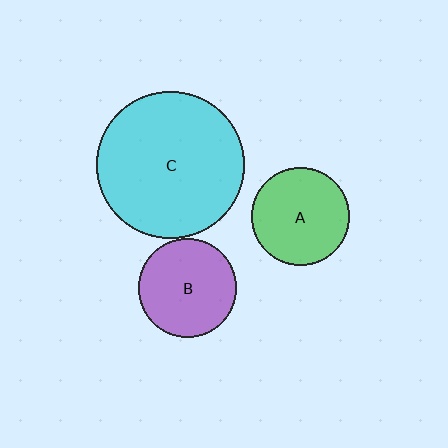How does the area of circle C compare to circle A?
Approximately 2.3 times.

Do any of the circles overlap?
No, none of the circles overlap.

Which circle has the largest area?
Circle C (cyan).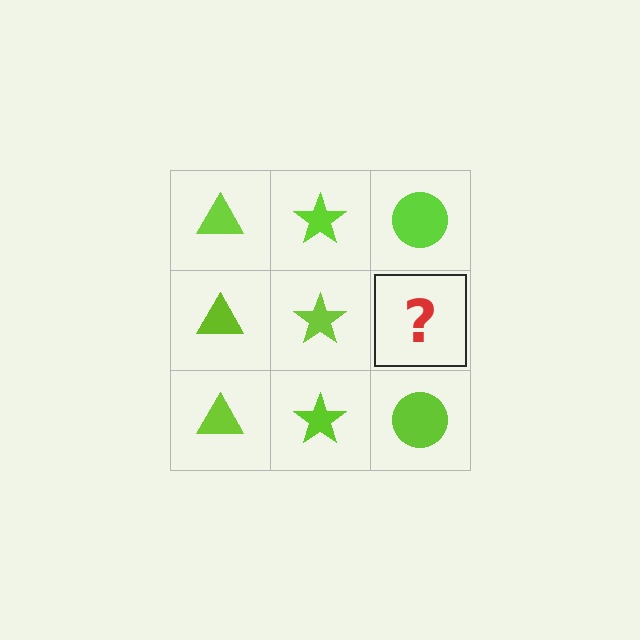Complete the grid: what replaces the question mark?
The question mark should be replaced with a lime circle.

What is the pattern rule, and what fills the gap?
The rule is that each column has a consistent shape. The gap should be filled with a lime circle.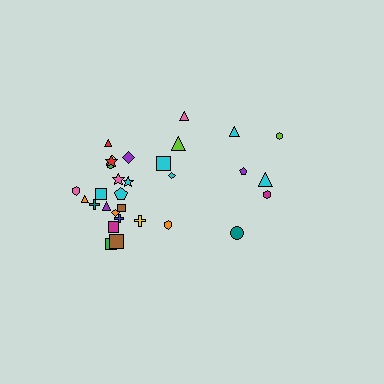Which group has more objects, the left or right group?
The left group.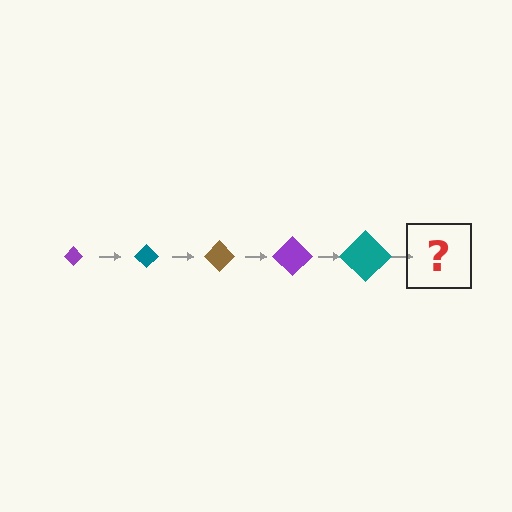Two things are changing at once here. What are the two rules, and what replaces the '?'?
The two rules are that the diamond grows larger each step and the color cycles through purple, teal, and brown. The '?' should be a brown diamond, larger than the previous one.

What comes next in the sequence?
The next element should be a brown diamond, larger than the previous one.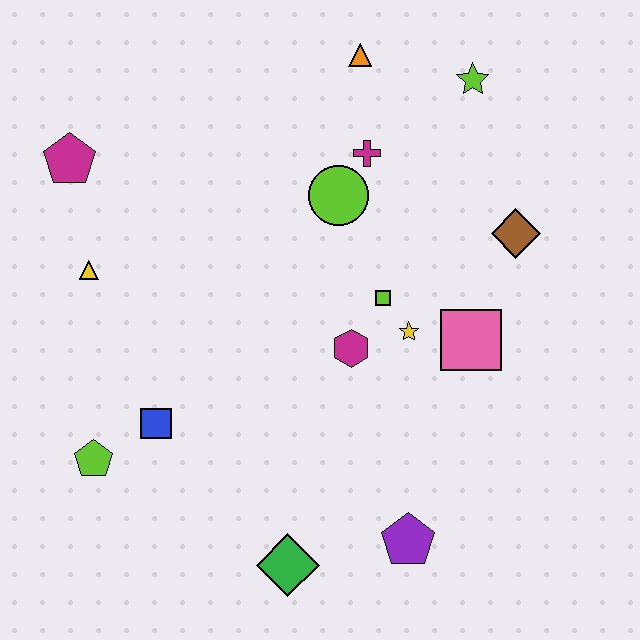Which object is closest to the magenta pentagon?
The yellow triangle is closest to the magenta pentagon.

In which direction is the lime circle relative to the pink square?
The lime circle is above the pink square.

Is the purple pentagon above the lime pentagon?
No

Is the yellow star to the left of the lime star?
Yes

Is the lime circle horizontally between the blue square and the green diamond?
No